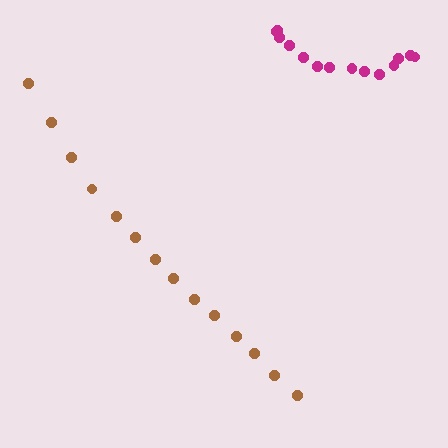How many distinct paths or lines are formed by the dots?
There are 2 distinct paths.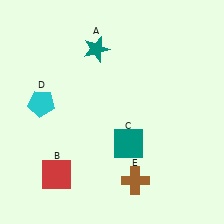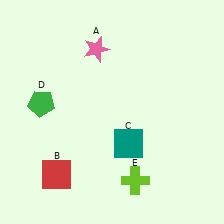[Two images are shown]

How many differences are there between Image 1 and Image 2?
There are 3 differences between the two images.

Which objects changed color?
A changed from teal to pink. D changed from cyan to green. E changed from brown to lime.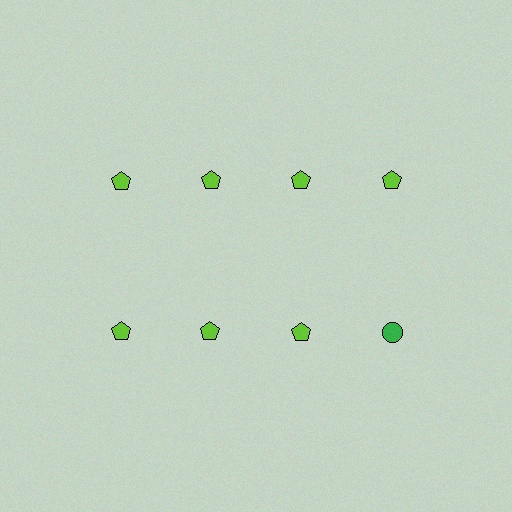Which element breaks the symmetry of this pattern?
The green circle in the second row, second from right column breaks the symmetry. All other shapes are lime pentagons.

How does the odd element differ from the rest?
It differs in both color (green instead of lime) and shape (circle instead of pentagon).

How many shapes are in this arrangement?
There are 8 shapes arranged in a grid pattern.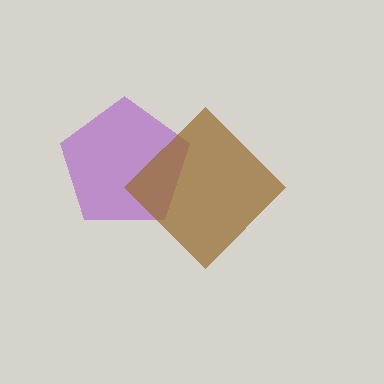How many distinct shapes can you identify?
There are 2 distinct shapes: a purple pentagon, a brown diamond.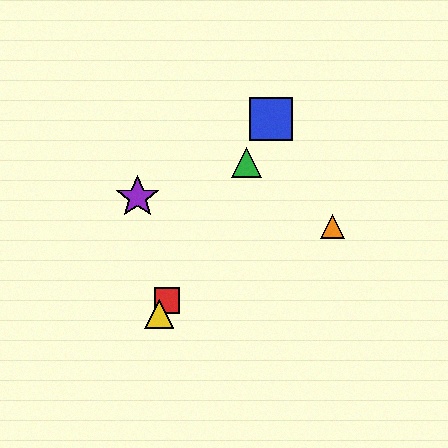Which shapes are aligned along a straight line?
The red square, the blue square, the green triangle, the yellow triangle are aligned along a straight line.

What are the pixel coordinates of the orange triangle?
The orange triangle is at (332, 226).